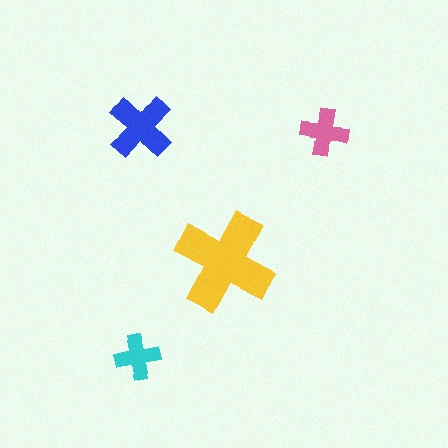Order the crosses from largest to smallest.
the yellow one, the blue one, the pink one, the cyan one.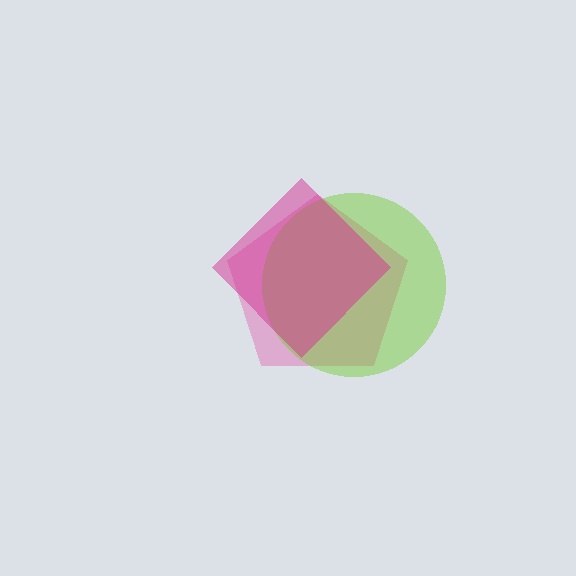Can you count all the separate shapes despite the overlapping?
Yes, there are 3 separate shapes.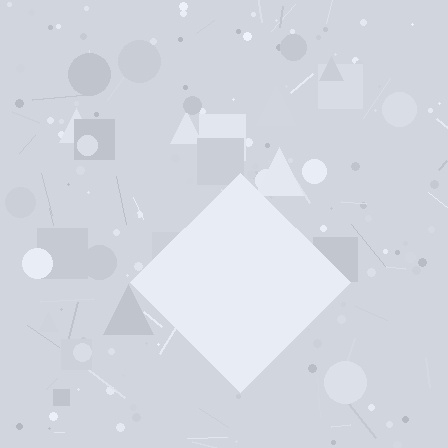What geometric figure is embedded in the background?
A diamond is embedded in the background.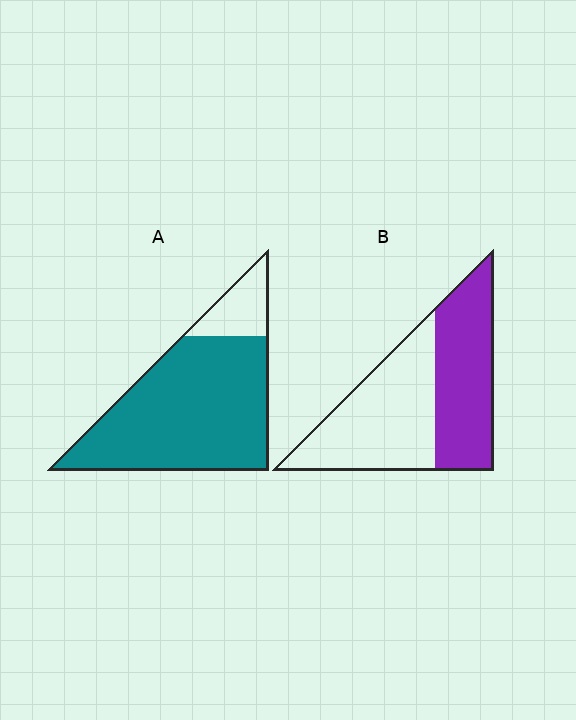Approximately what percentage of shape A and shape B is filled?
A is approximately 85% and B is approximately 45%.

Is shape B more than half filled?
Roughly half.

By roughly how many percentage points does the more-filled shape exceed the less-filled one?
By roughly 40 percentage points (A over B).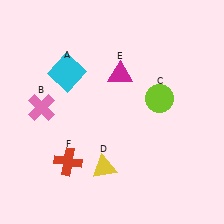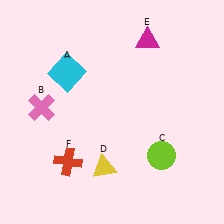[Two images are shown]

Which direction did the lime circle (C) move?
The lime circle (C) moved down.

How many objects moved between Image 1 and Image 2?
2 objects moved between the two images.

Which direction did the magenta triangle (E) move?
The magenta triangle (E) moved up.